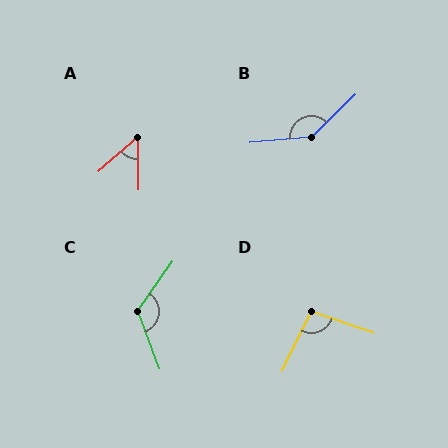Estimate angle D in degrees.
Approximately 98 degrees.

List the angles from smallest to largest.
A (49°), D (98°), C (124°), B (140°).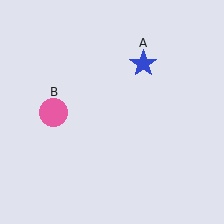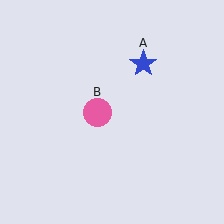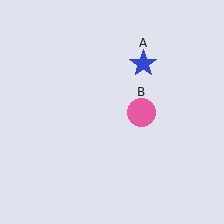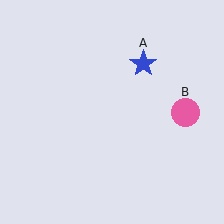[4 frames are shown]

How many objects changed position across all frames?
1 object changed position: pink circle (object B).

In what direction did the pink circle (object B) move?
The pink circle (object B) moved right.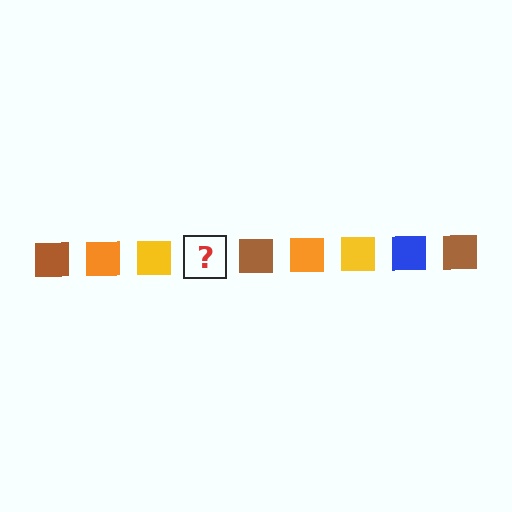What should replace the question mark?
The question mark should be replaced with a blue square.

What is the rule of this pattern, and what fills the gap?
The rule is that the pattern cycles through brown, orange, yellow, blue squares. The gap should be filled with a blue square.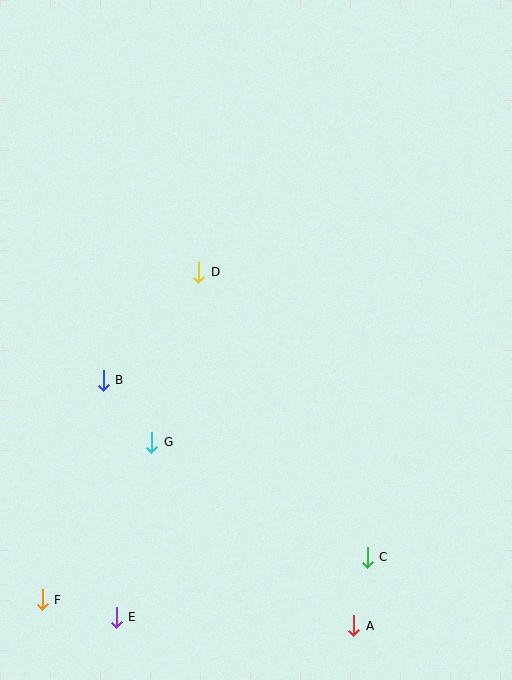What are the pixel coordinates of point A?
Point A is at (354, 626).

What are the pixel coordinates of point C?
Point C is at (367, 557).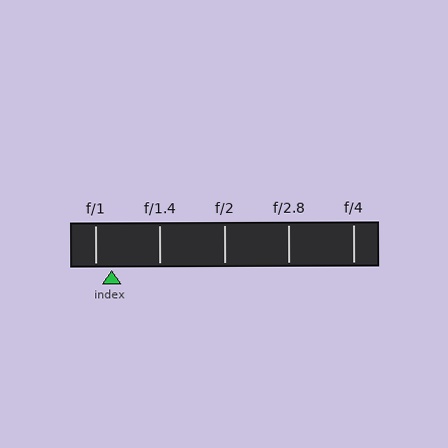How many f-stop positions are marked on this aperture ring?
There are 5 f-stop positions marked.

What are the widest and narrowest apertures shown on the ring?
The widest aperture shown is f/1 and the narrowest is f/4.